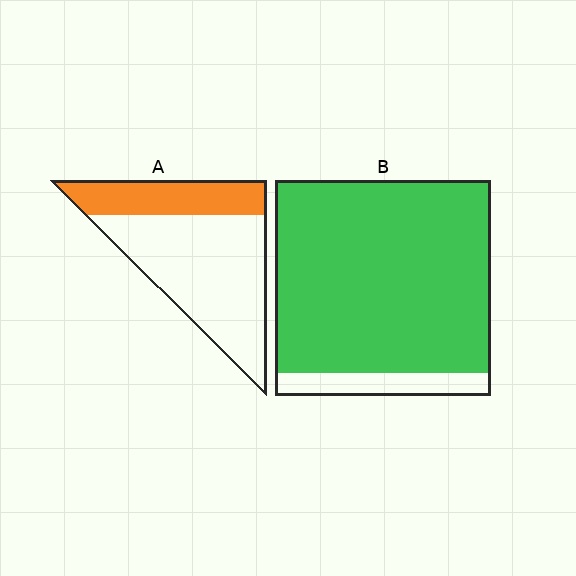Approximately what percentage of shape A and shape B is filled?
A is approximately 30% and B is approximately 90%.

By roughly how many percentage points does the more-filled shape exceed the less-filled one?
By roughly 60 percentage points (B over A).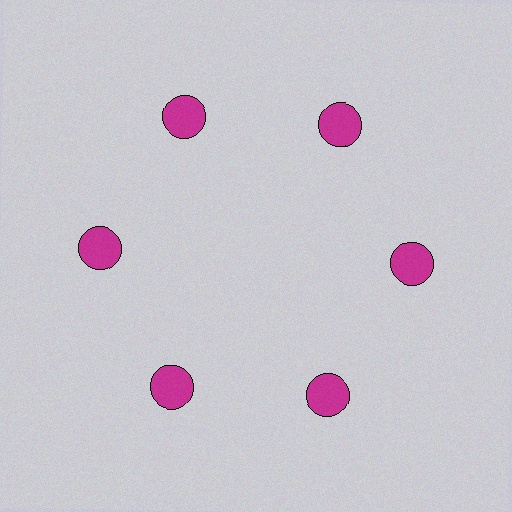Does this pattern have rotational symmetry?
Yes, this pattern has 6-fold rotational symmetry. It looks the same after rotating 60 degrees around the center.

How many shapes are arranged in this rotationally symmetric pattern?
There are 6 shapes, arranged in 6 groups of 1.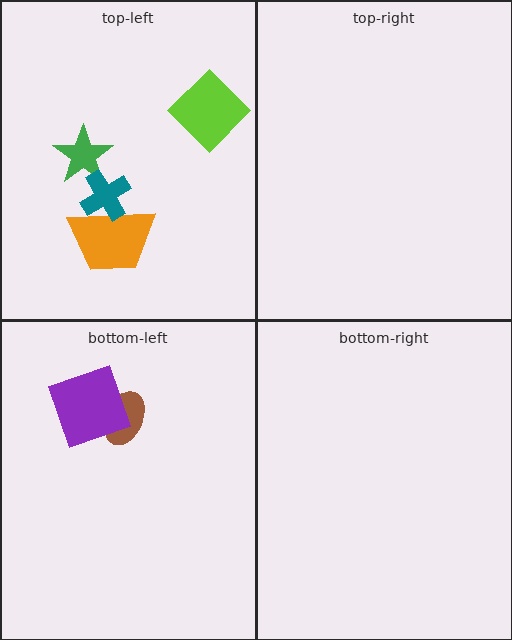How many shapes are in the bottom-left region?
2.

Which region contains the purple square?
The bottom-left region.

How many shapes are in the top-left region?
4.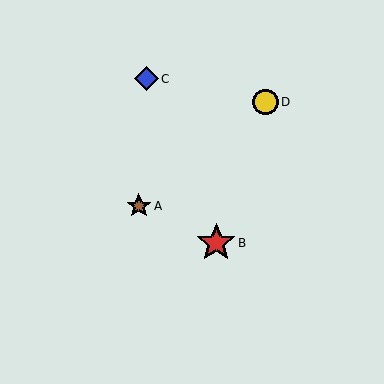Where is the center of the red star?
The center of the red star is at (216, 243).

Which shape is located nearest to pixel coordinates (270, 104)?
The yellow circle (labeled D) at (265, 102) is nearest to that location.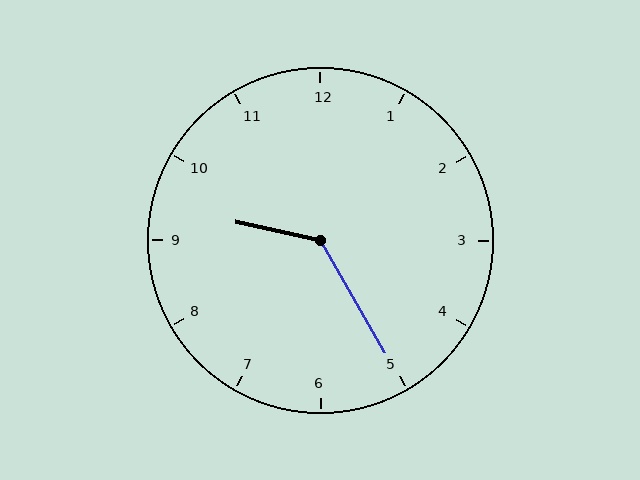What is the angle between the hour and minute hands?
Approximately 132 degrees.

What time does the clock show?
9:25.